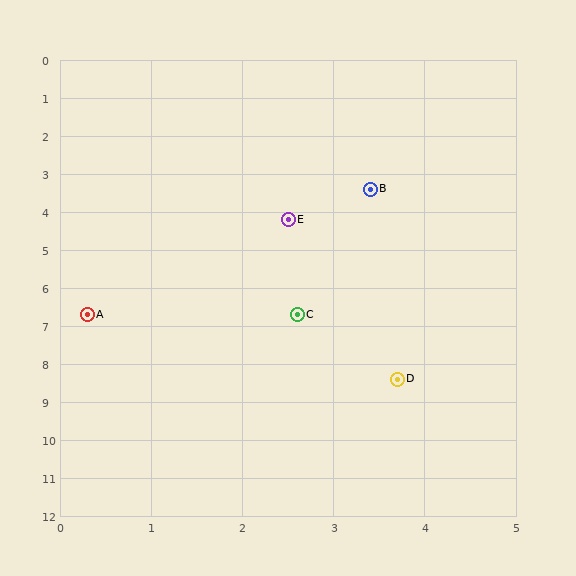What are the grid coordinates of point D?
Point D is at approximately (3.7, 8.4).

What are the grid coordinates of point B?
Point B is at approximately (3.4, 3.4).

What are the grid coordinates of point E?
Point E is at approximately (2.5, 4.2).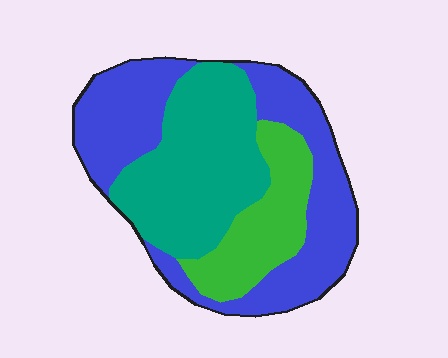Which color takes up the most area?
Blue, at roughly 45%.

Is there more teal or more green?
Teal.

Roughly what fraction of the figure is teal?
Teal covers around 35% of the figure.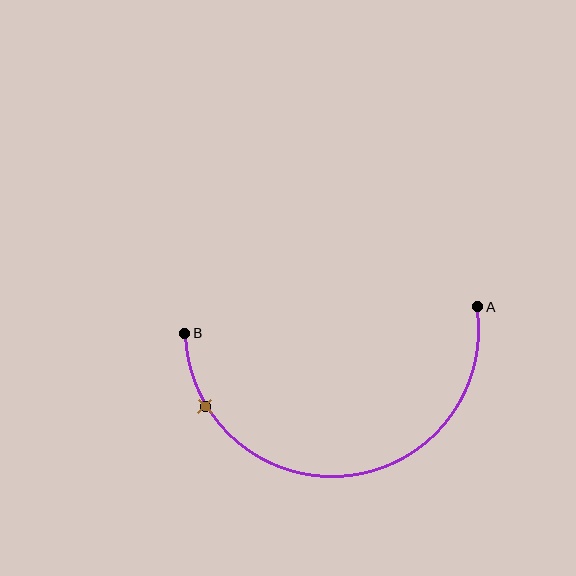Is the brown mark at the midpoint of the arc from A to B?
No. The brown mark lies on the arc but is closer to endpoint B. The arc midpoint would be at the point on the curve equidistant along the arc from both A and B.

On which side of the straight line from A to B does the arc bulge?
The arc bulges below the straight line connecting A and B.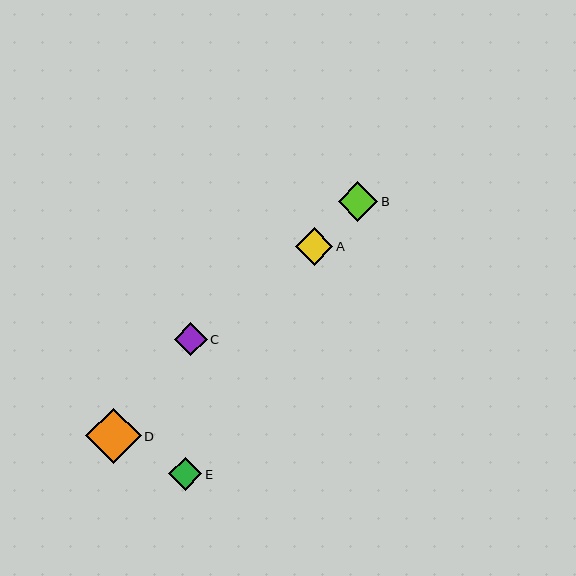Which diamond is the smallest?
Diamond C is the smallest with a size of approximately 32 pixels.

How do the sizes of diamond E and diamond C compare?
Diamond E and diamond C are approximately the same size.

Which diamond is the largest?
Diamond D is the largest with a size of approximately 56 pixels.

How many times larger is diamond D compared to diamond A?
Diamond D is approximately 1.5 times the size of diamond A.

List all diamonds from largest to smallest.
From largest to smallest: D, B, A, E, C.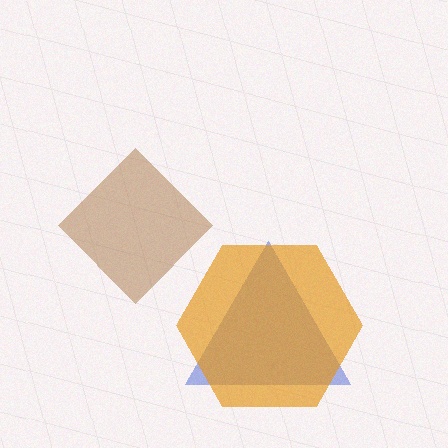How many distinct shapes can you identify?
There are 3 distinct shapes: a brown diamond, a blue triangle, an orange hexagon.